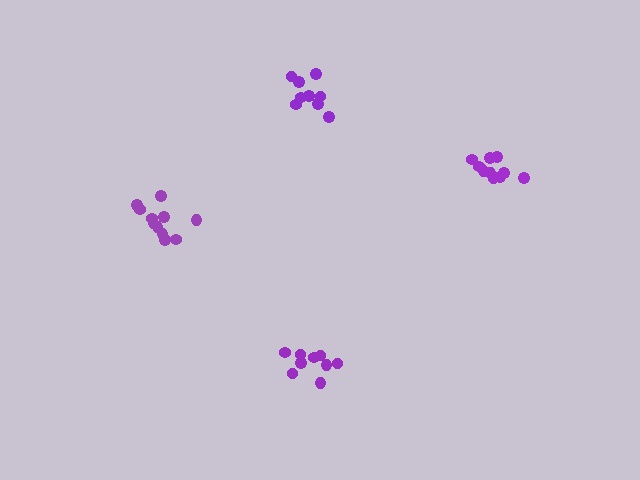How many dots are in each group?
Group 1: 10 dots, Group 2: 11 dots, Group 3: 9 dots, Group 4: 9 dots (39 total).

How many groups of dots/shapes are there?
There are 4 groups.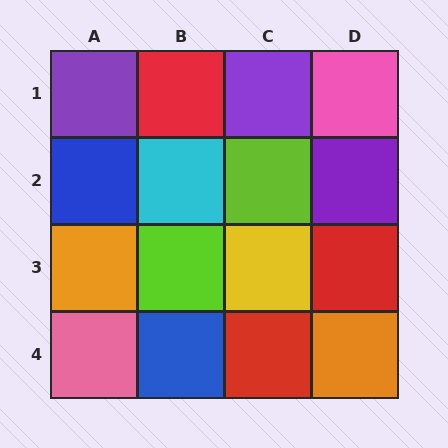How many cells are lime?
2 cells are lime.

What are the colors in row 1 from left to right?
Purple, red, purple, pink.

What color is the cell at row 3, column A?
Orange.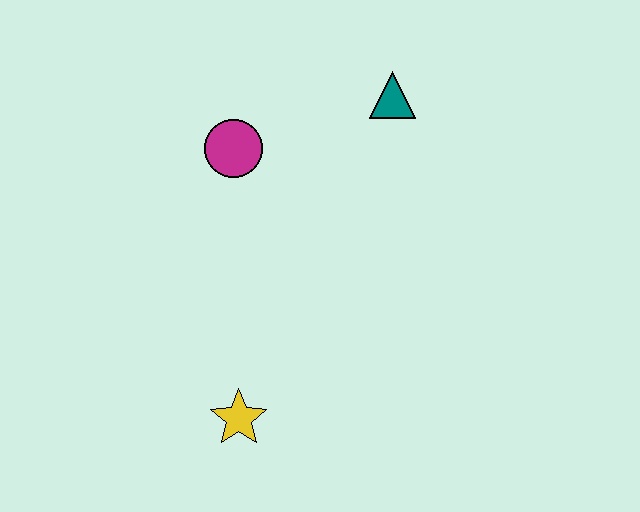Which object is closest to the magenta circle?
The teal triangle is closest to the magenta circle.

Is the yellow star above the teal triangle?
No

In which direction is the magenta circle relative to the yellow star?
The magenta circle is above the yellow star.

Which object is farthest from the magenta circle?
The yellow star is farthest from the magenta circle.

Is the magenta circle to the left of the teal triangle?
Yes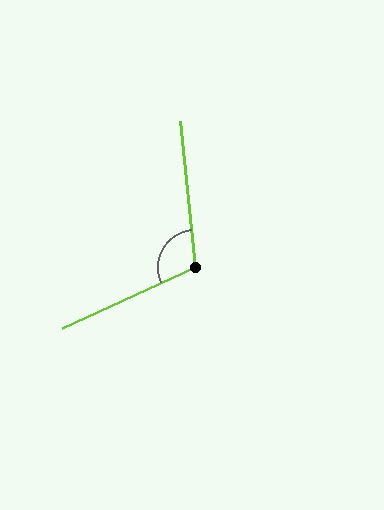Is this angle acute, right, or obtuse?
It is obtuse.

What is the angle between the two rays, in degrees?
Approximately 109 degrees.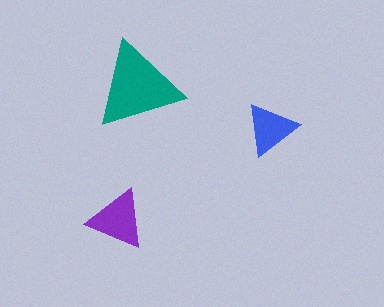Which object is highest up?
The teal triangle is topmost.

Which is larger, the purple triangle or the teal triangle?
The teal one.